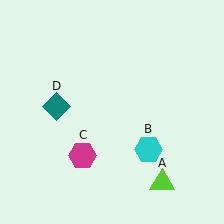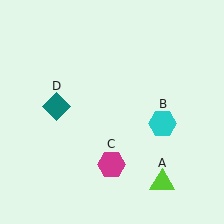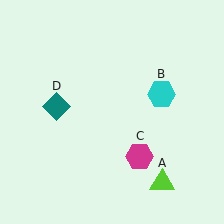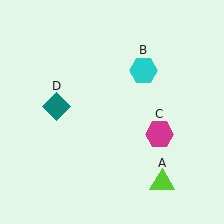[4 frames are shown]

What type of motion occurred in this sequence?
The cyan hexagon (object B), magenta hexagon (object C) rotated counterclockwise around the center of the scene.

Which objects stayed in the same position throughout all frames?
Lime triangle (object A) and teal diamond (object D) remained stationary.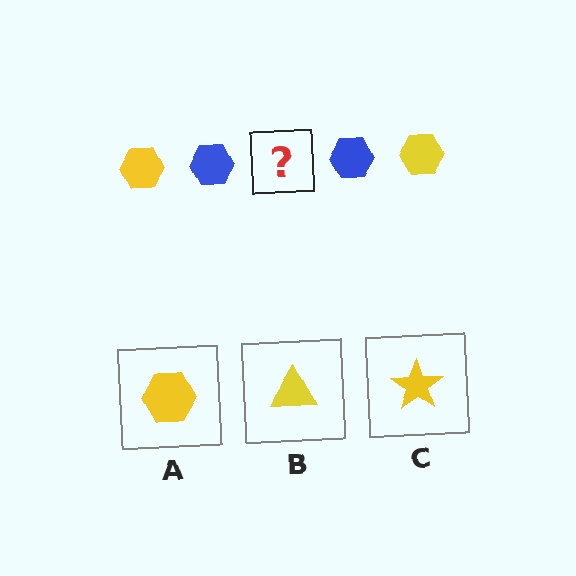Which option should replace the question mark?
Option A.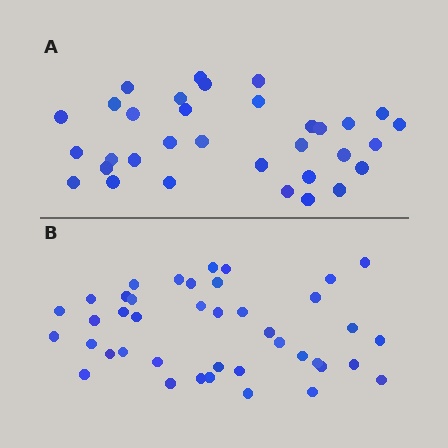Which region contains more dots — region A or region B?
Region B (the bottom region) has more dots.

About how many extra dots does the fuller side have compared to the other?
Region B has roughly 8 or so more dots than region A.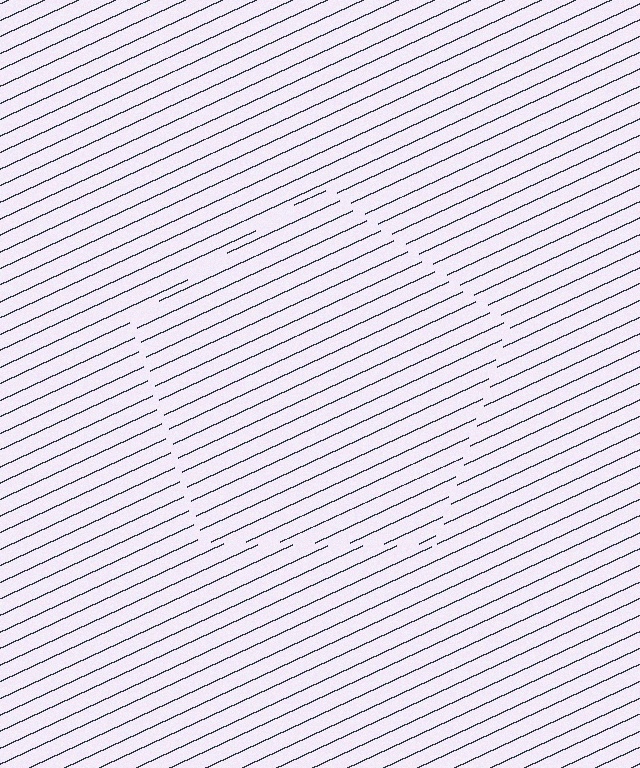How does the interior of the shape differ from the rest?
The interior of the shape contains the same grating, shifted by half a period — the contour is defined by the phase discontinuity where line-ends from the inner and outer gratings abut.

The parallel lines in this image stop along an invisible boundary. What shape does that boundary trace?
An illusory pentagon. The interior of the shape contains the same grating, shifted by half a period — the contour is defined by the phase discontinuity where line-ends from the inner and outer gratings abut.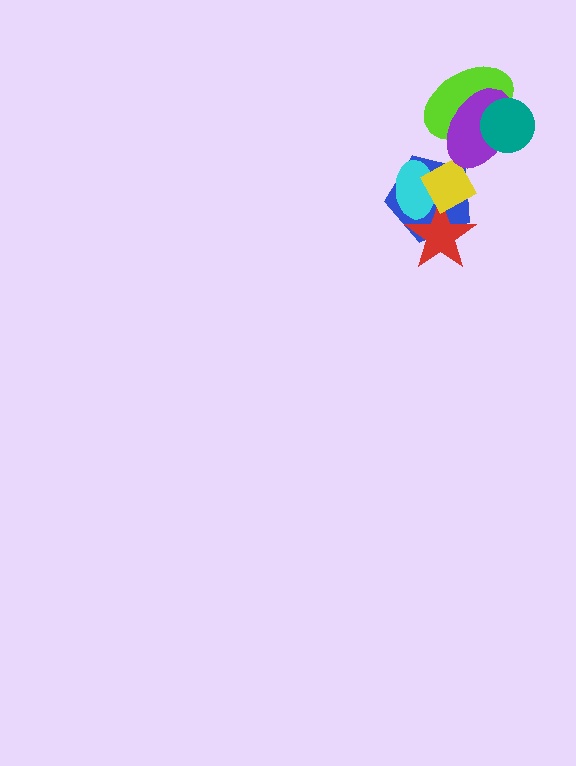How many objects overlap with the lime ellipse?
2 objects overlap with the lime ellipse.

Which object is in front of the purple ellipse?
The teal circle is in front of the purple ellipse.